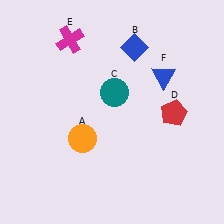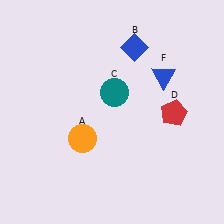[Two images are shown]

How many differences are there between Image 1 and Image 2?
There is 1 difference between the two images.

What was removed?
The magenta cross (E) was removed in Image 2.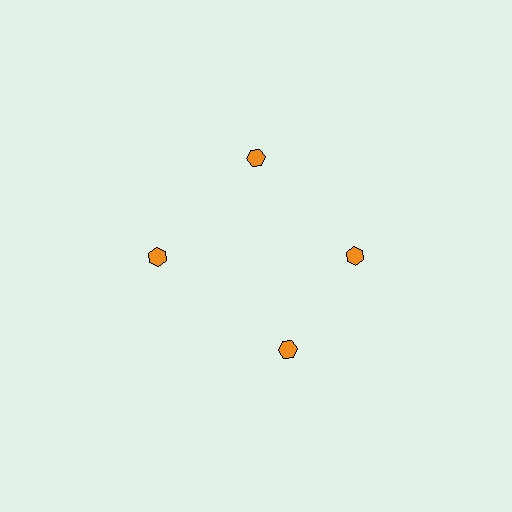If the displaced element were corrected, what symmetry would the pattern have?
It would have 4-fold rotational symmetry — the pattern would map onto itself every 90 degrees.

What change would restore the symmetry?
The symmetry would be restored by rotating it back into even spacing with its neighbors so that all 4 hexagons sit at equal angles and equal distance from the center.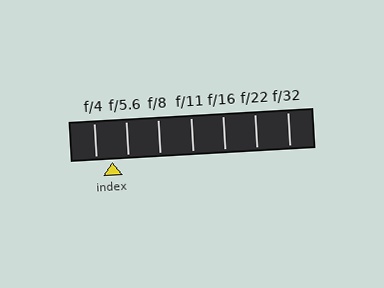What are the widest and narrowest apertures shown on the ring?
The widest aperture shown is f/4 and the narrowest is f/32.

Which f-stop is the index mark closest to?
The index mark is closest to f/5.6.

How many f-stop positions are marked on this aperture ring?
There are 7 f-stop positions marked.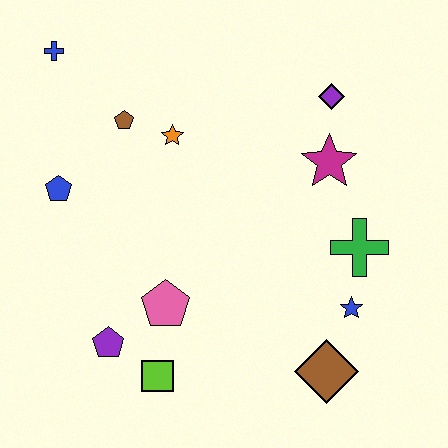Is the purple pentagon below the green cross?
Yes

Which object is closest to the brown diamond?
The blue star is closest to the brown diamond.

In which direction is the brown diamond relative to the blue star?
The brown diamond is below the blue star.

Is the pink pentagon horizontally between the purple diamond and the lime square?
Yes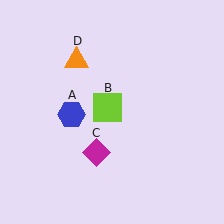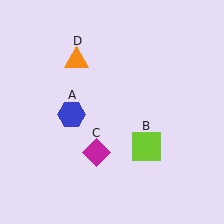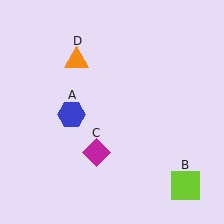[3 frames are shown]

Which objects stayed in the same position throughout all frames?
Blue hexagon (object A) and magenta diamond (object C) and orange triangle (object D) remained stationary.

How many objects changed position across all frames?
1 object changed position: lime square (object B).